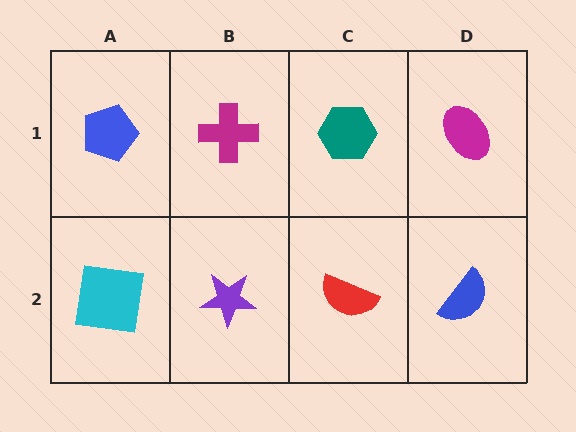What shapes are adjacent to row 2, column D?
A magenta ellipse (row 1, column D), a red semicircle (row 2, column C).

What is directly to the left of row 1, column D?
A teal hexagon.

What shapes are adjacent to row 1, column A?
A cyan square (row 2, column A), a magenta cross (row 1, column B).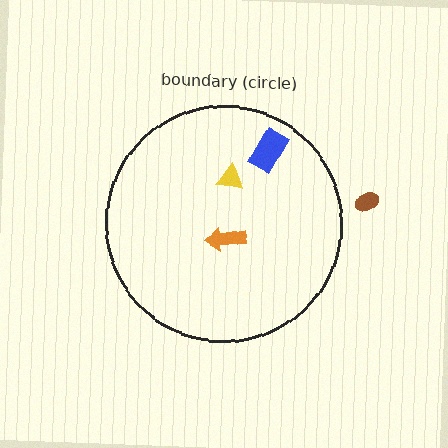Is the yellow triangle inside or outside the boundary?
Inside.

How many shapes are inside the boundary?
3 inside, 1 outside.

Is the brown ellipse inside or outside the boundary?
Outside.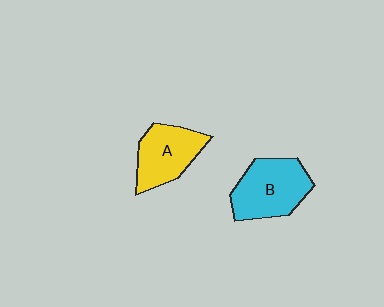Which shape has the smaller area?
Shape A (yellow).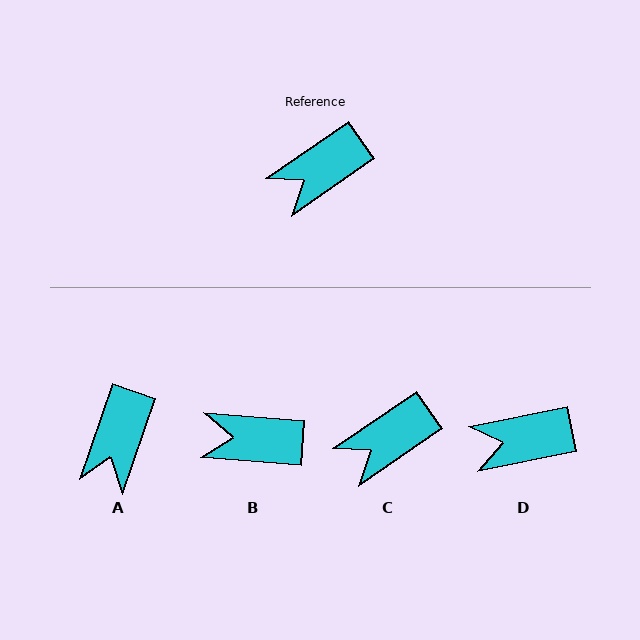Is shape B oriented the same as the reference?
No, it is off by about 39 degrees.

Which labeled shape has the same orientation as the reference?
C.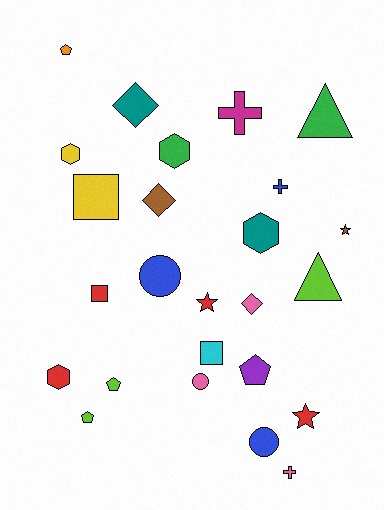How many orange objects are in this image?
There is 1 orange object.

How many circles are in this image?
There are 3 circles.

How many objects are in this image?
There are 25 objects.